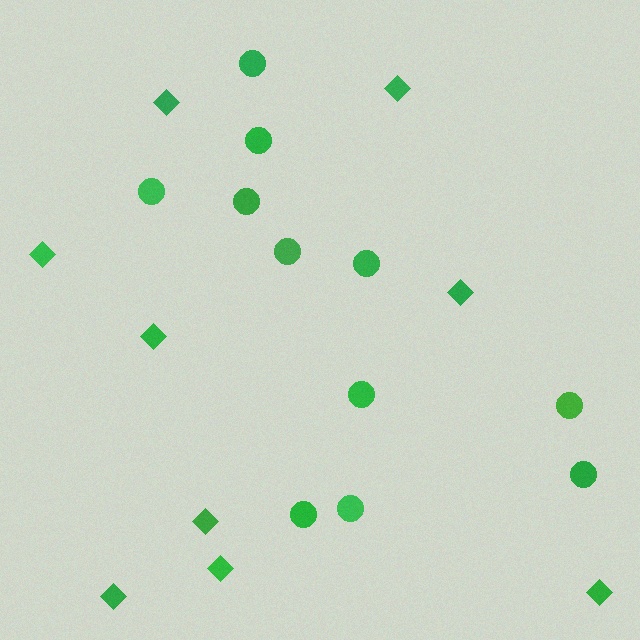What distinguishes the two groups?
There are 2 groups: one group of circles (11) and one group of diamonds (9).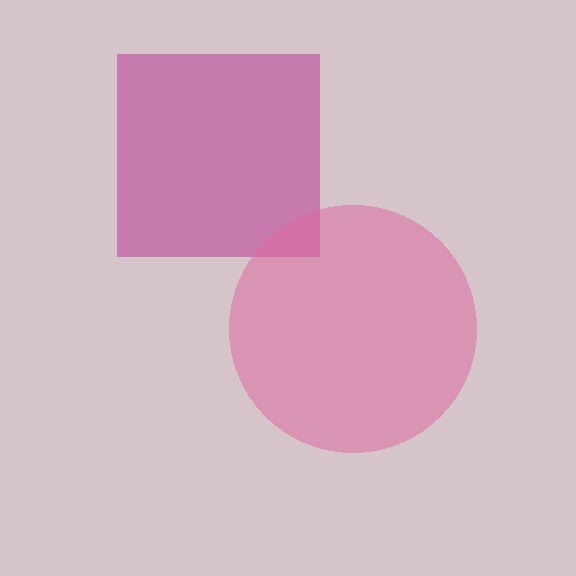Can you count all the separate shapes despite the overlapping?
Yes, there are 2 separate shapes.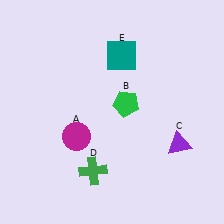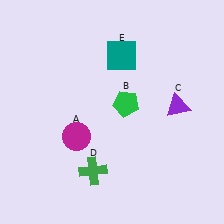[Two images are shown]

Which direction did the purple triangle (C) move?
The purple triangle (C) moved up.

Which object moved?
The purple triangle (C) moved up.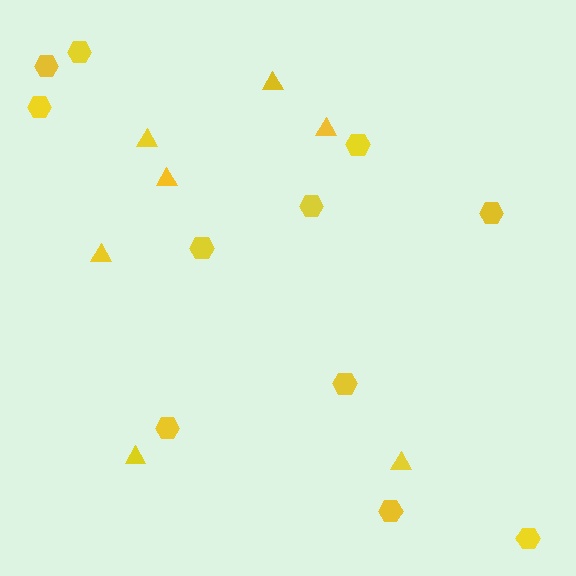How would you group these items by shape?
There are 2 groups: one group of triangles (7) and one group of hexagons (11).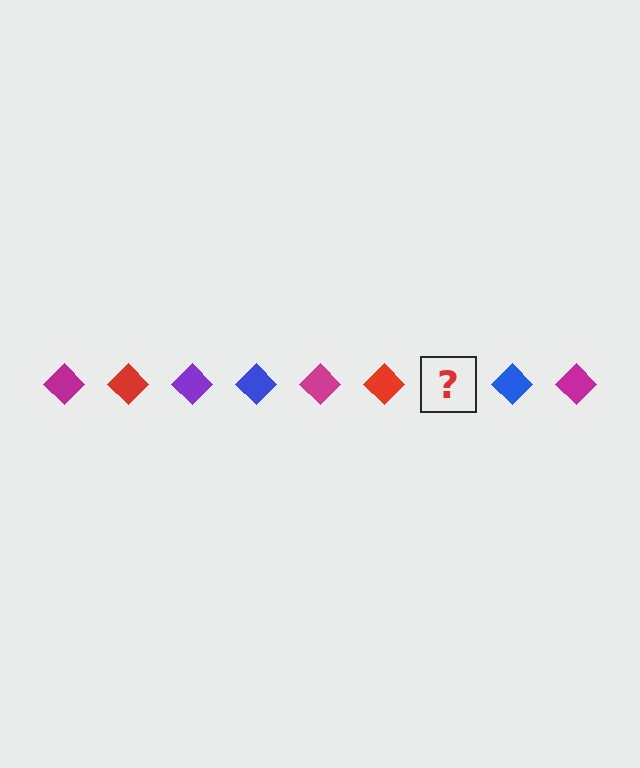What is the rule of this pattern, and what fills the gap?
The rule is that the pattern cycles through magenta, red, purple, blue diamonds. The gap should be filled with a purple diamond.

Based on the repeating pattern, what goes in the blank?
The blank should be a purple diamond.